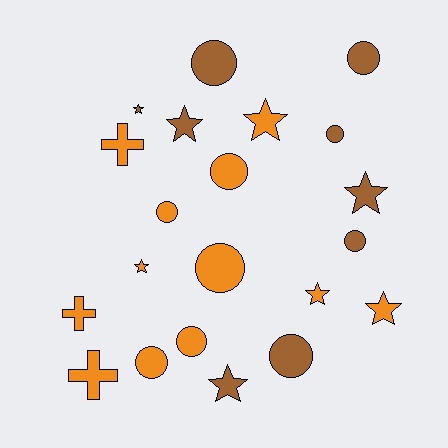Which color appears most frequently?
Orange, with 12 objects.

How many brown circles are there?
There are 5 brown circles.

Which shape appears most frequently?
Circle, with 10 objects.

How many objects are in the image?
There are 21 objects.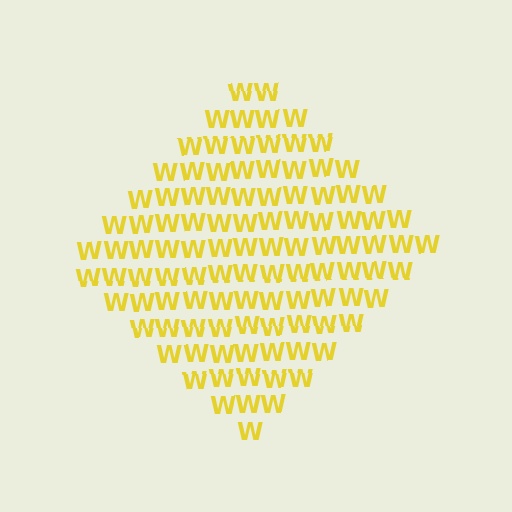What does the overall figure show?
The overall figure shows a diamond.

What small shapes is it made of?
It is made of small letter W's.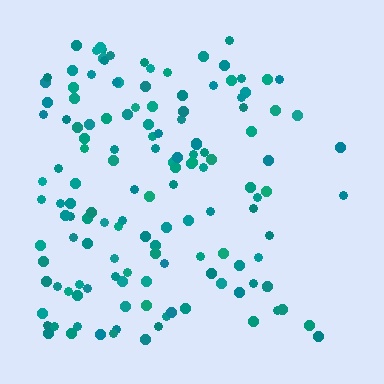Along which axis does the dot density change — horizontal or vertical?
Horizontal.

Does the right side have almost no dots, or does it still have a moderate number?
Still a moderate number, just noticeably fewer than the left.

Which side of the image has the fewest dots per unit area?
The right.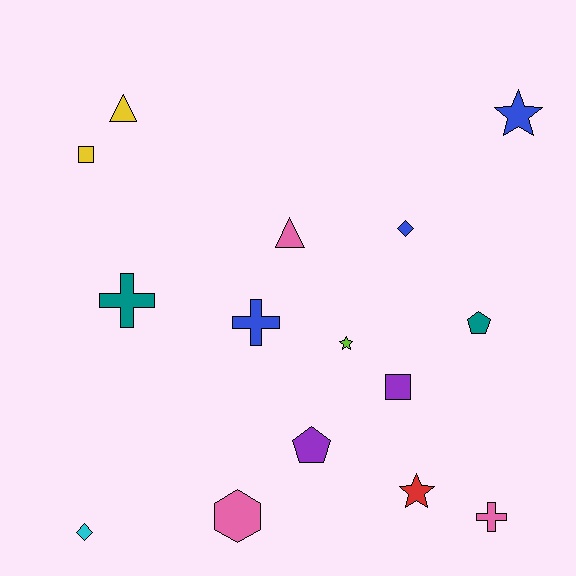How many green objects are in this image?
There are no green objects.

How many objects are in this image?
There are 15 objects.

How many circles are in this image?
There are no circles.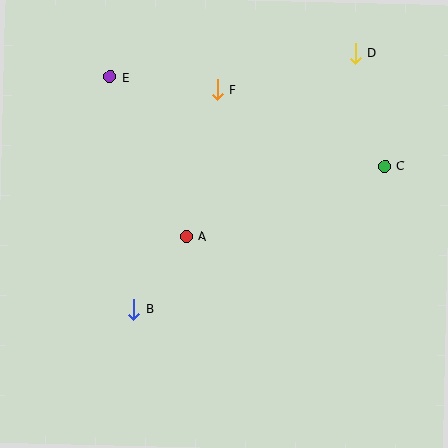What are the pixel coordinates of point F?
Point F is at (217, 89).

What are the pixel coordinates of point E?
Point E is at (110, 77).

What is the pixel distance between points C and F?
The distance between C and F is 184 pixels.